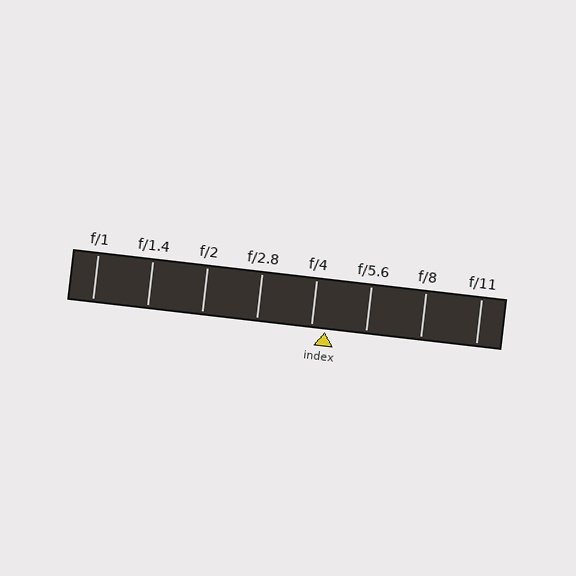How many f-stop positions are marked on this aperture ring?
There are 8 f-stop positions marked.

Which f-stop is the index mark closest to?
The index mark is closest to f/4.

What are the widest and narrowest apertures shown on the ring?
The widest aperture shown is f/1 and the narrowest is f/11.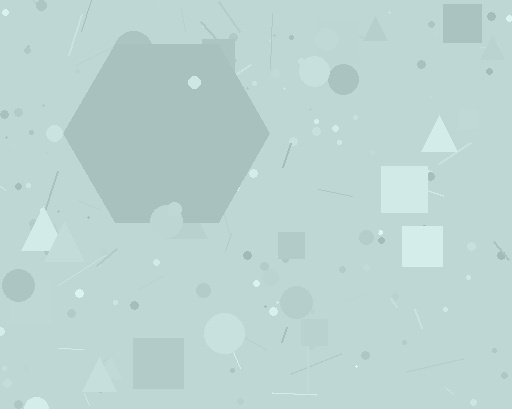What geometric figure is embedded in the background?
A hexagon is embedded in the background.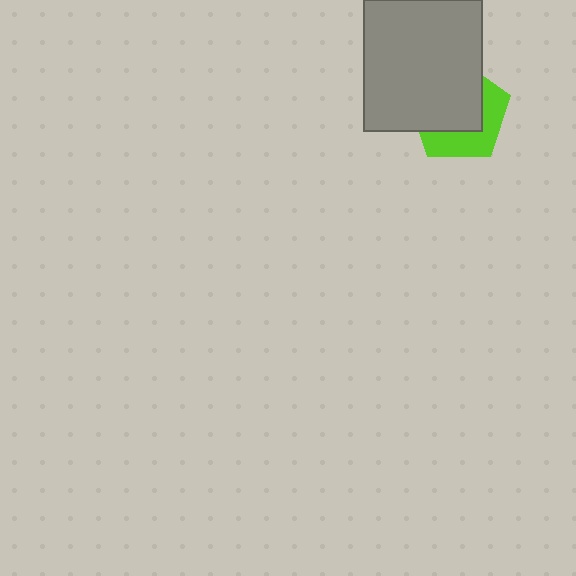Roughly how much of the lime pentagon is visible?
A small part of it is visible (roughly 41%).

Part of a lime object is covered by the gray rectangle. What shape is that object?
It is a pentagon.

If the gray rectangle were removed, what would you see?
You would see the complete lime pentagon.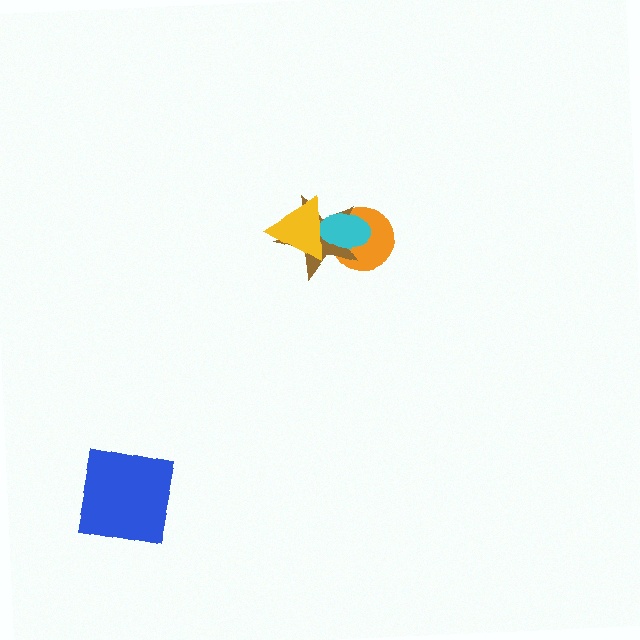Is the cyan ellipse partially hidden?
Yes, it is partially covered by another shape.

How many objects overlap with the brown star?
3 objects overlap with the brown star.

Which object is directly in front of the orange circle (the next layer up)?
The brown star is directly in front of the orange circle.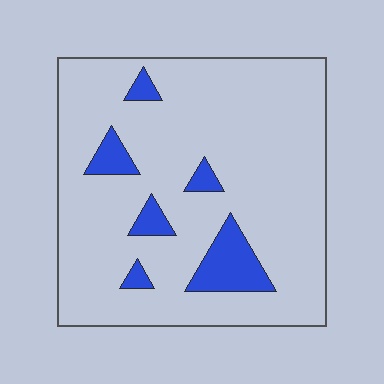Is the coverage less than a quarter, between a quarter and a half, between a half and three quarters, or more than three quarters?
Less than a quarter.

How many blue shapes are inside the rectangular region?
6.